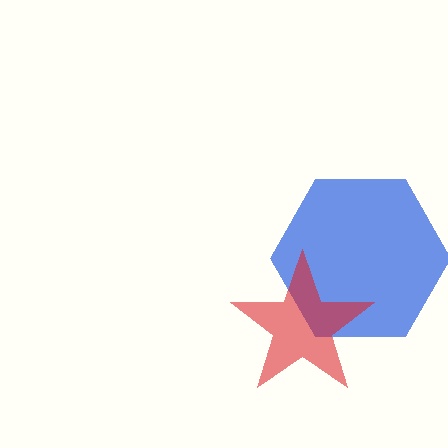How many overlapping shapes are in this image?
There are 2 overlapping shapes in the image.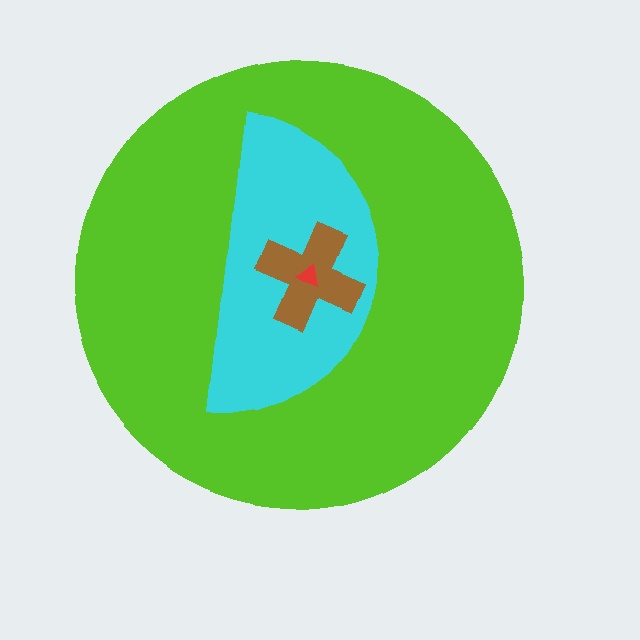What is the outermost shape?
The lime circle.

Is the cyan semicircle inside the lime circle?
Yes.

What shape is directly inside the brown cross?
The red triangle.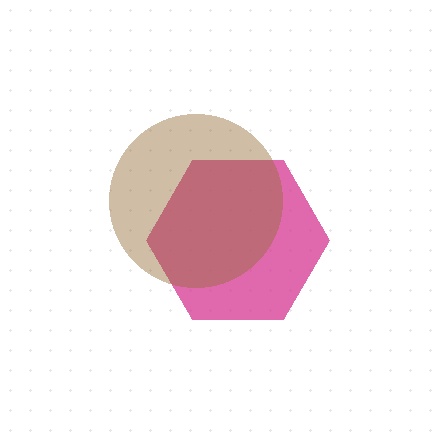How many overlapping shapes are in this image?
There are 2 overlapping shapes in the image.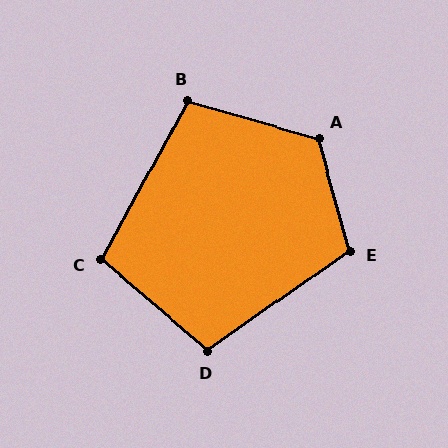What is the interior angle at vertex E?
Approximately 110 degrees (obtuse).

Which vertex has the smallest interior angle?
C, at approximately 102 degrees.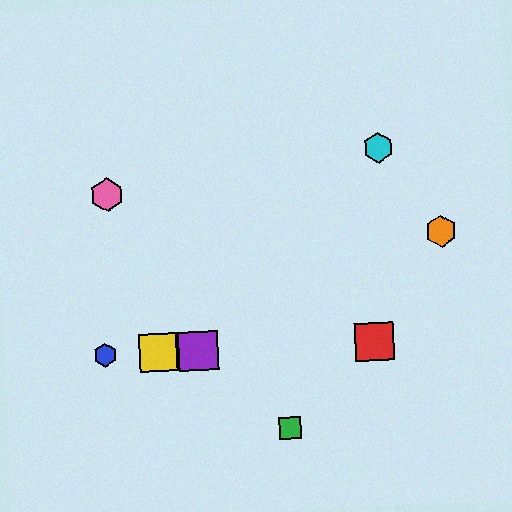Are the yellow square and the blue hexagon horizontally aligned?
Yes, both are at y≈353.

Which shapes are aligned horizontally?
The red square, the blue hexagon, the yellow square, the purple square are aligned horizontally.